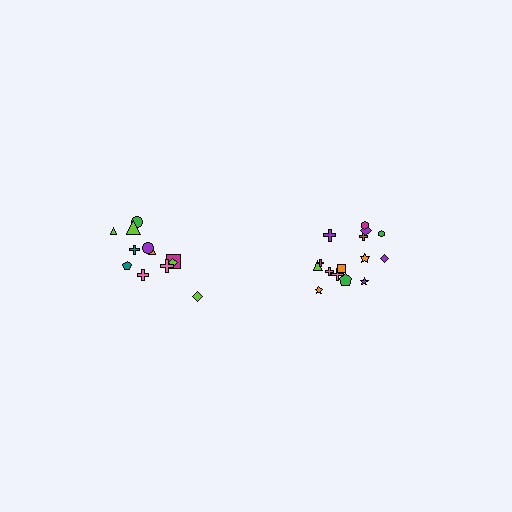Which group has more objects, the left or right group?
The right group.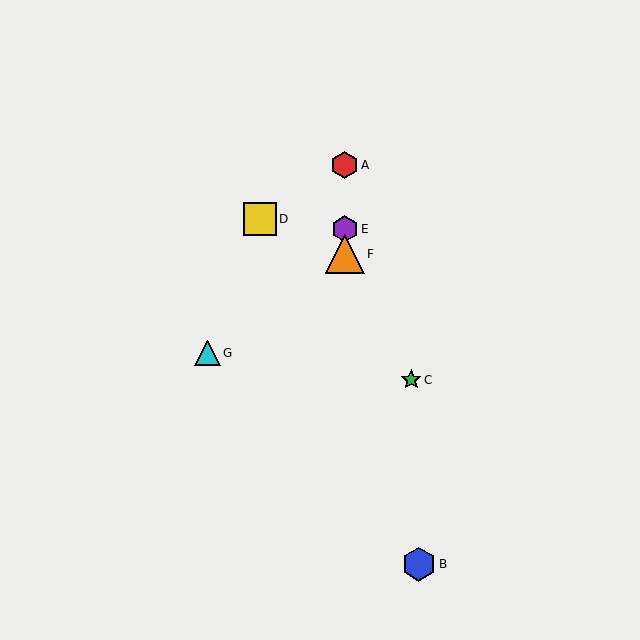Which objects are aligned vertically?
Objects A, E, F are aligned vertically.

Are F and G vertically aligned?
No, F is at x≈345 and G is at x≈207.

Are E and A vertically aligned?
Yes, both are at x≈345.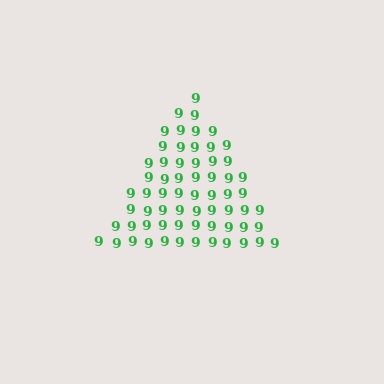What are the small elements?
The small elements are digit 9's.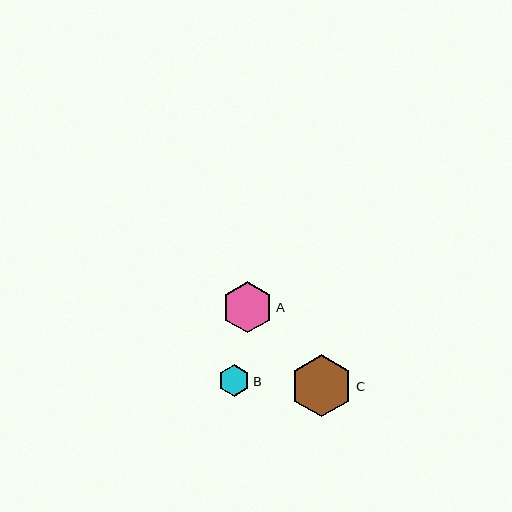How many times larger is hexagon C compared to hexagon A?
Hexagon C is approximately 1.2 times the size of hexagon A.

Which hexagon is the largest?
Hexagon C is the largest with a size of approximately 62 pixels.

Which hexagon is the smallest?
Hexagon B is the smallest with a size of approximately 32 pixels.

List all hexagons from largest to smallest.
From largest to smallest: C, A, B.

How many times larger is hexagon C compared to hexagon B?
Hexagon C is approximately 1.9 times the size of hexagon B.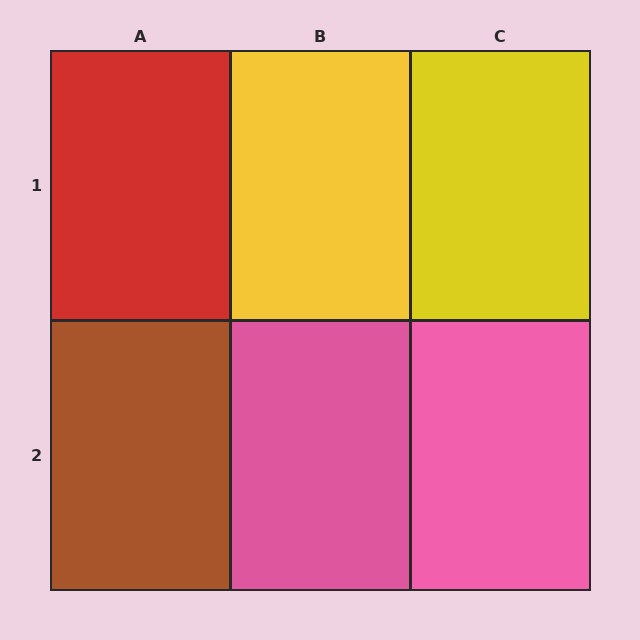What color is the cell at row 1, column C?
Yellow.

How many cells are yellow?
2 cells are yellow.